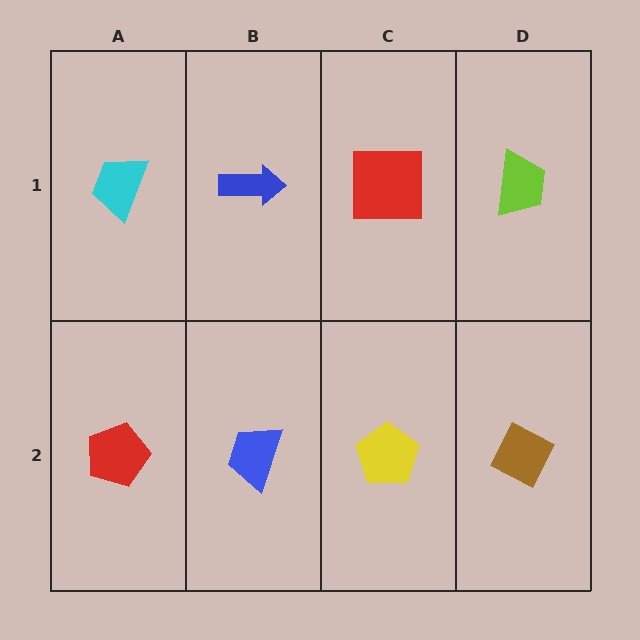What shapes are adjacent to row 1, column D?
A brown diamond (row 2, column D), a red square (row 1, column C).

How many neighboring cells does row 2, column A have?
2.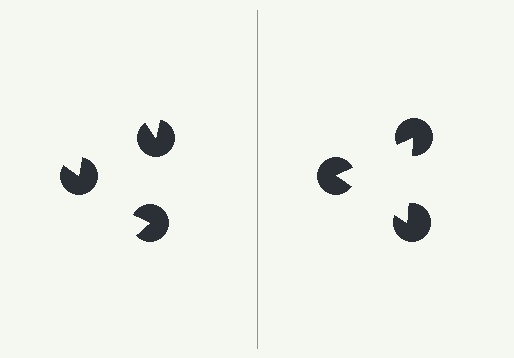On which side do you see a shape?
An illusory triangle appears on the right side. On the left side the wedge cuts are rotated, so no coherent shape forms.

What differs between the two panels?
The pac-man discs are positioned identically on both sides; only the wedge orientations differ. On the right they align to a triangle; on the left they are misaligned.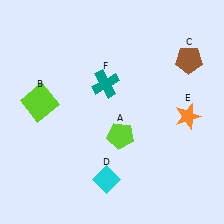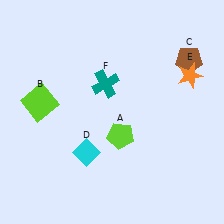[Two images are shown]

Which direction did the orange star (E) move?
The orange star (E) moved up.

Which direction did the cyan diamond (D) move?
The cyan diamond (D) moved up.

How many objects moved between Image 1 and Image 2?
2 objects moved between the two images.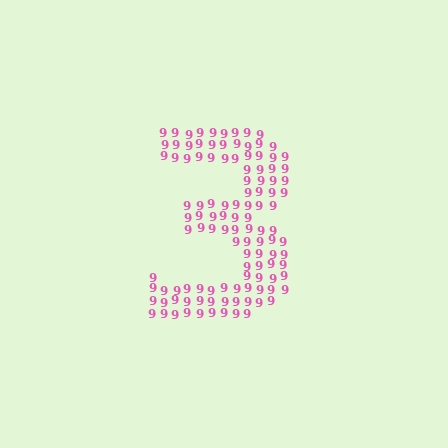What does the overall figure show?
The overall figure shows the digit 3.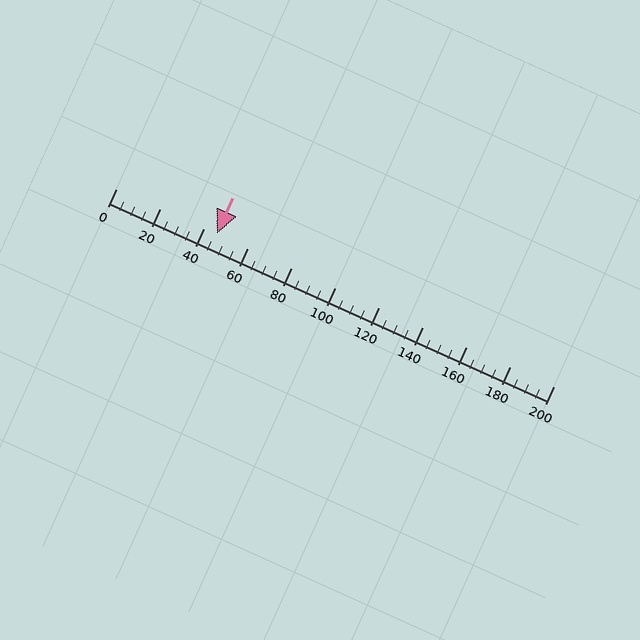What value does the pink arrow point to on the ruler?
The pink arrow points to approximately 46.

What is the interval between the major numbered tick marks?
The major tick marks are spaced 20 units apart.